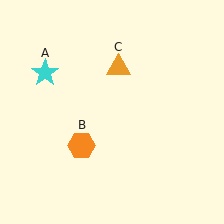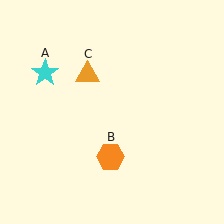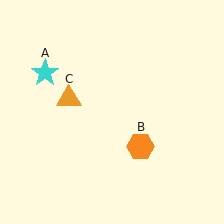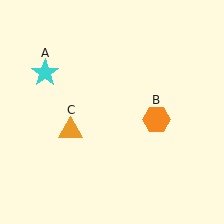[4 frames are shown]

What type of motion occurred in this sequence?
The orange hexagon (object B), orange triangle (object C) rotated counterclockwise around the center of the scene.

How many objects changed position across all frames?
2 objects changed position: orange hexagon (object B), orange triangle (object C).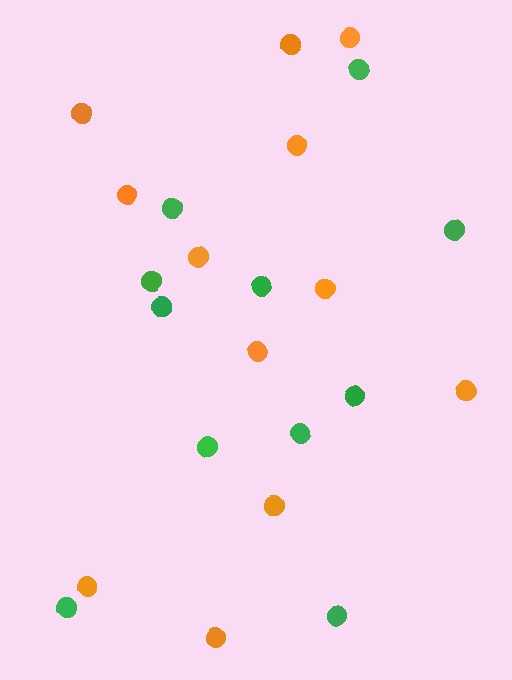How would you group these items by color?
There are 2 groups: one group of orange circles (12) and one group of green circles (11).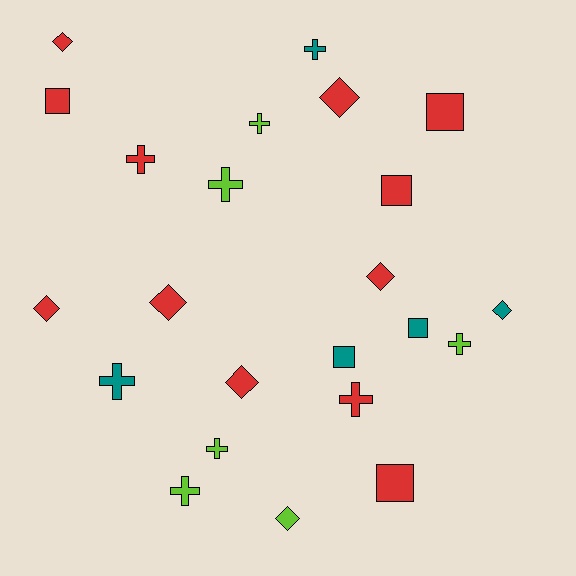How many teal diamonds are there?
There is 1 teal diamond.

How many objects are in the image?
There are 23 objects.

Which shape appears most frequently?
Cross, with 9 objects.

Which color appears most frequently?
Red, with 12 objects.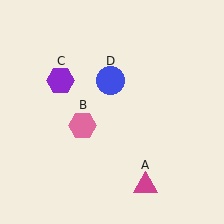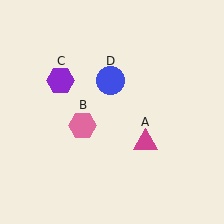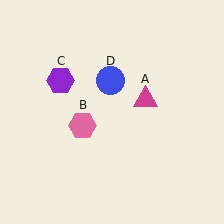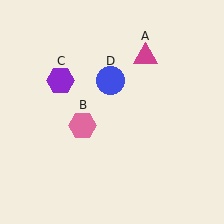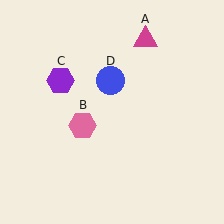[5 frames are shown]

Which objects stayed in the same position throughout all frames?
Pink hexagon (object B) and purple hexagon (object C) and blue circle (object D) remained stationary.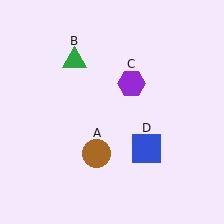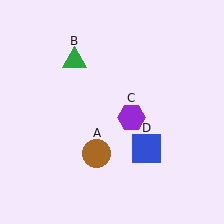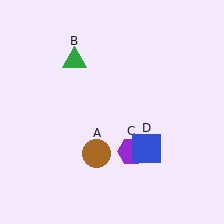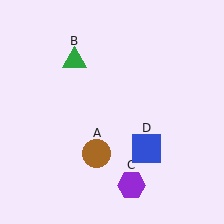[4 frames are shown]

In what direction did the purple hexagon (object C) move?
The purple hexagon (object C) moved down.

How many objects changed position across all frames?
1 object changed position: purple hexagon (object C).